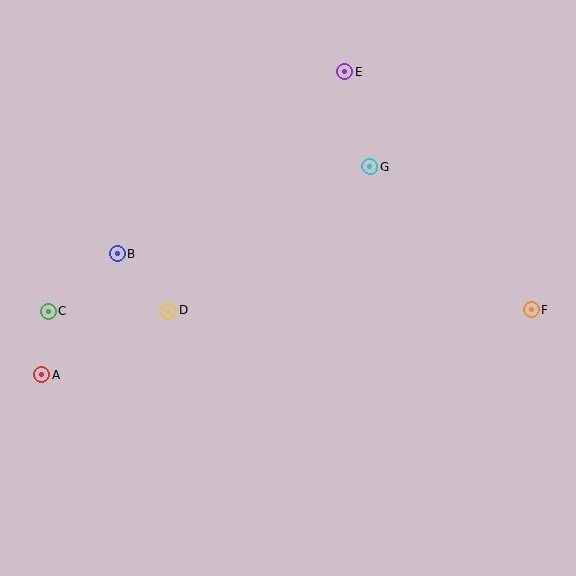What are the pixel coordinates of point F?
Point F is at (531, 310).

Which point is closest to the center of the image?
Point D at (169, 311) is closest to the center.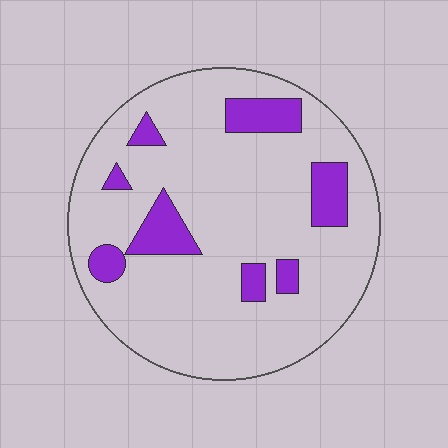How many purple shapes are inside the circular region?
8.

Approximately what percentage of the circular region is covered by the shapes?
Approximately 15%.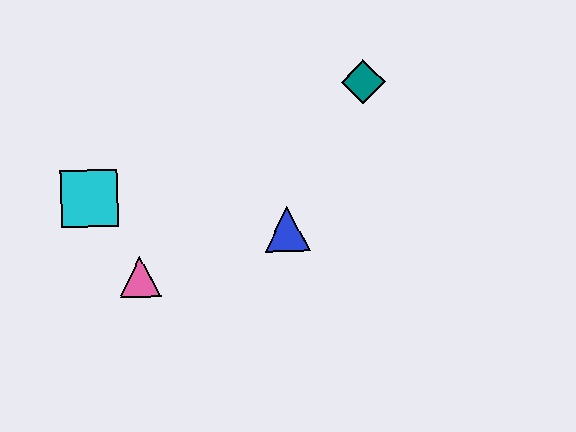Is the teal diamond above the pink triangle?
Yes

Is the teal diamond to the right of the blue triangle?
Yes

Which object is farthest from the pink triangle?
The teal diamond is farthest from the pink triangle.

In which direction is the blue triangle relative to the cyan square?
The blue triangle is to the right of the cyan square.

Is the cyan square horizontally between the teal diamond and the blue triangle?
No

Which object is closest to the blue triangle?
The pink triangle is closest to the blue triangle.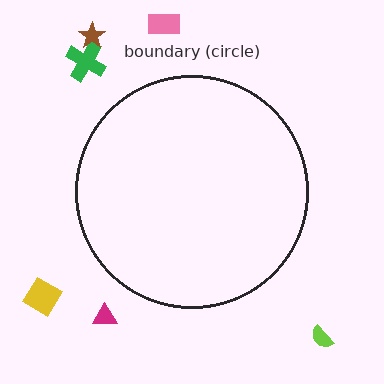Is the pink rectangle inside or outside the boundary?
Outside.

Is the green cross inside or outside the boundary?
Outside.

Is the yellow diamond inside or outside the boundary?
Outside.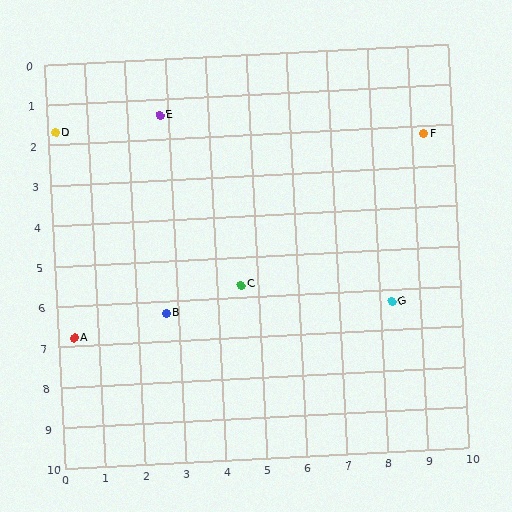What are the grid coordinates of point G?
Point G is at approximately (8.3, 6.3).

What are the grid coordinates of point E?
Point E is at approximately (2.8, 1.4).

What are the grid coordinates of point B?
Point B is at approximately (2.7, 6.3).